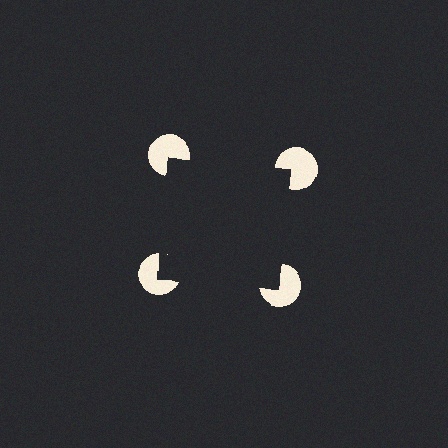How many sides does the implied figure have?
4 sides.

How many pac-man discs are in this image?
There are 4 — one at each vertex of the illusory square.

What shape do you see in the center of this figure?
An illusory square — its edges are inferred from the aligned wedge cuts in the pac-man discs, not physically drawn.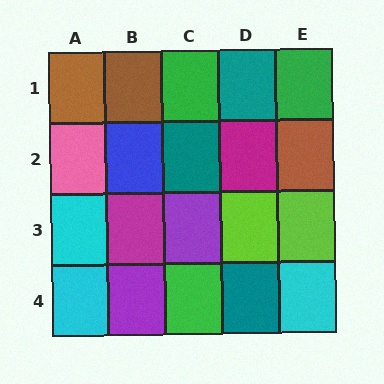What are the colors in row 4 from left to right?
Cyan, purple, green, teal, cyan.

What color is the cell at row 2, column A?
Pink.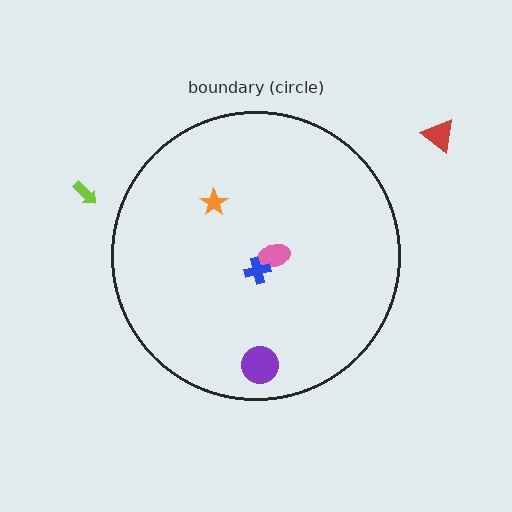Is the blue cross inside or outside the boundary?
Inside.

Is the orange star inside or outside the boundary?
Inside.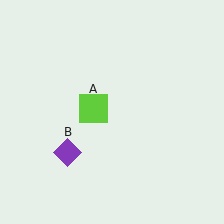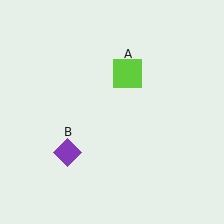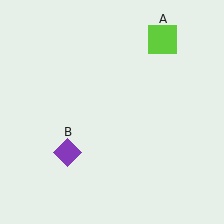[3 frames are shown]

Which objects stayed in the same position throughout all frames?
Purple diamond (object B) remained stationary.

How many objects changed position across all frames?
1 object changed position: lime square (object A).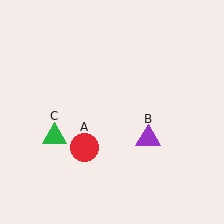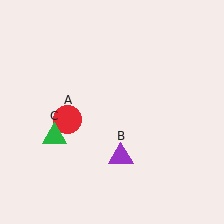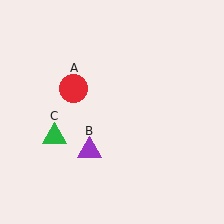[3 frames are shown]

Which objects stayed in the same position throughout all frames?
Green triangle (object C) remained stationary.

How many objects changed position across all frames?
2 objects changed position: red circle (object A), purple triangle (object B).